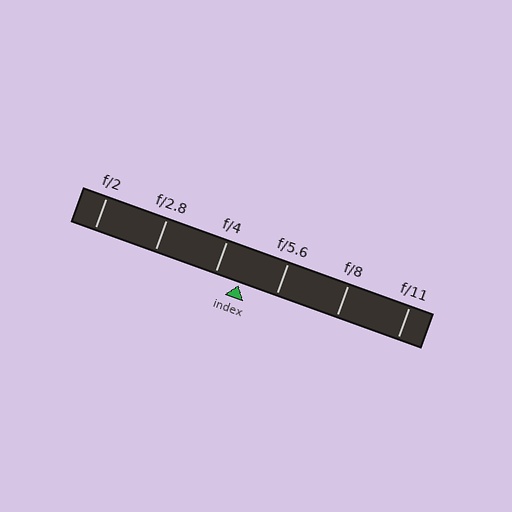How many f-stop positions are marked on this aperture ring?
There are 6 f-stop positions marked.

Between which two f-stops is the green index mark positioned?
The index mark is between f/4 and f/5.6.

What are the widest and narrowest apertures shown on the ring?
The widest aperture shown is f/2 and the narrowest is f/11.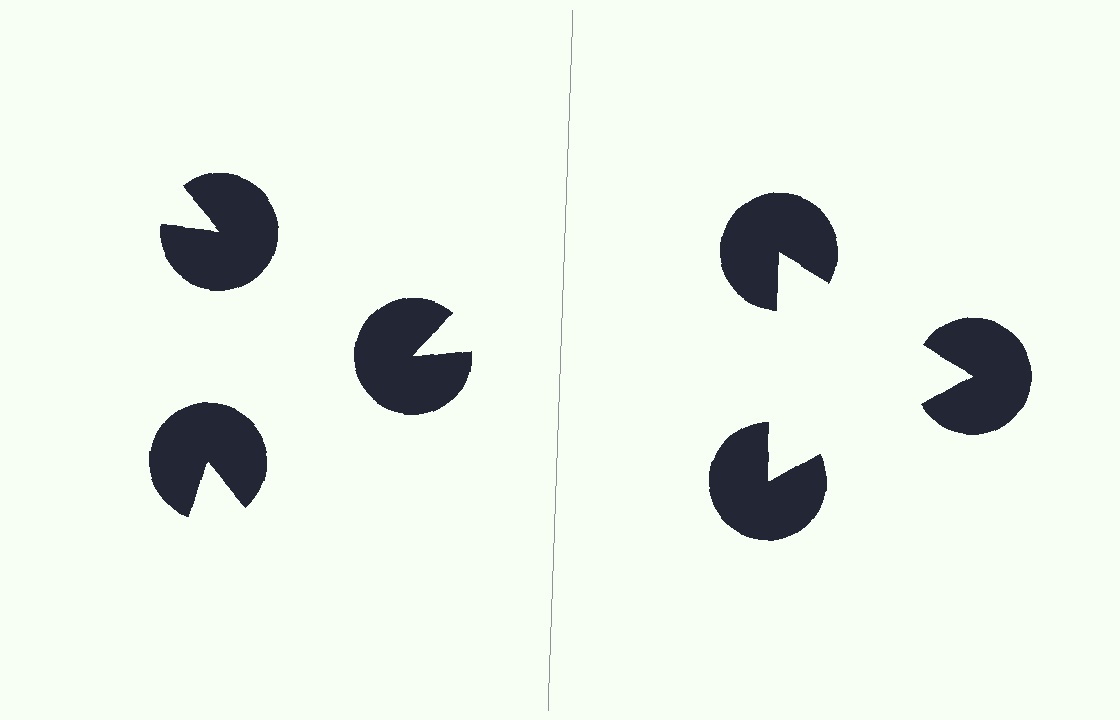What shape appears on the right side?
An illusory triangle.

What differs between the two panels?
The pac-man discs are positioned identically on both sides; only the wedge orientations differ. On the right they align to a triangle; on the left they are misaligned.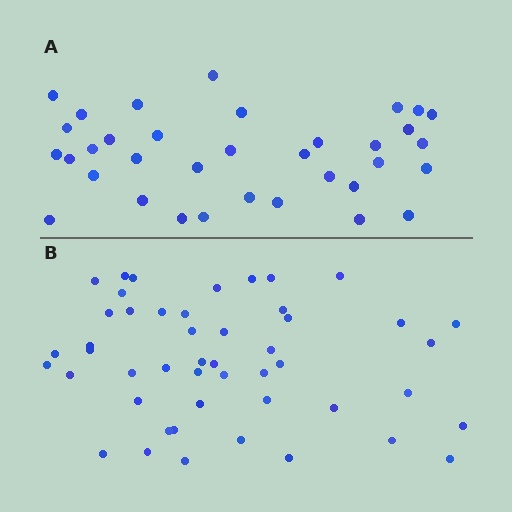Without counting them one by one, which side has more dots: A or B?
Region B (the bottom region) has more dots.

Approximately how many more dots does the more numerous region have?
Region B has approximately 15 more dots than region A.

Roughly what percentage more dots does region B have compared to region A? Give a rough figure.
About 35% more.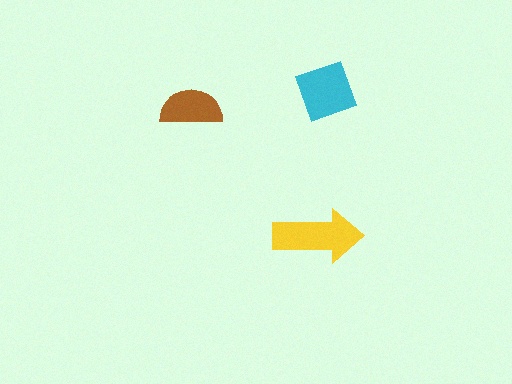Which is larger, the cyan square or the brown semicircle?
The cyan square.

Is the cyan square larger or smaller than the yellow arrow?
Smaller.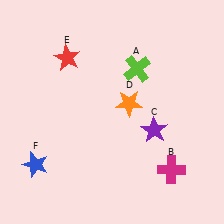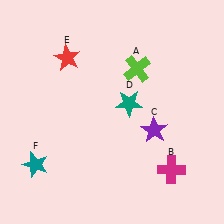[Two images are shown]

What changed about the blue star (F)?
In Image 1, F is blue. In Image 2, it changed to teal.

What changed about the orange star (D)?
In Image 1, D is orange. In Image 2, it changed to teal.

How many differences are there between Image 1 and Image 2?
There are 2 differences between the two images.